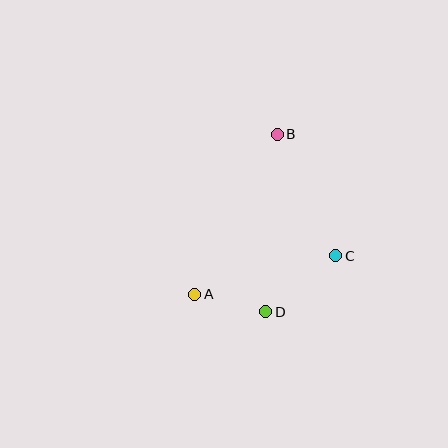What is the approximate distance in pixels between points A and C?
The distance between A and C is approximately 146 pixels.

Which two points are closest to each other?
Points A and D are closest to each other.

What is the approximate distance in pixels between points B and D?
The distance between B and D is approximately 178 pixels.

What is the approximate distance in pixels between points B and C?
The distance between B and C is approximately 135 pixels.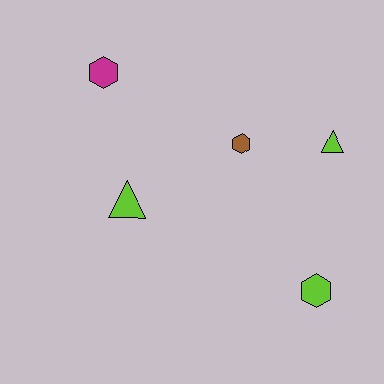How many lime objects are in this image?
There are 3 lime objects.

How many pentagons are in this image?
There are no pentagons.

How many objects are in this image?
There are 5 objects.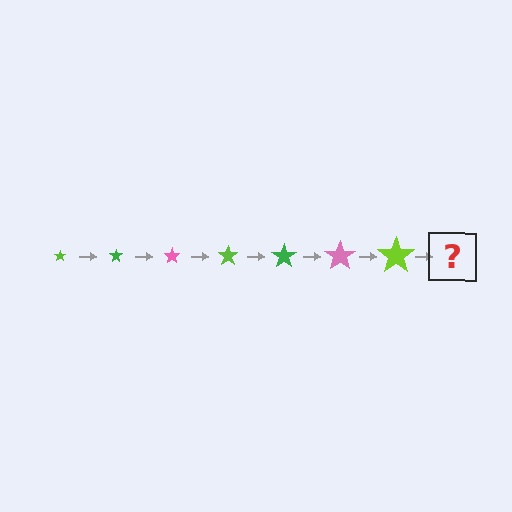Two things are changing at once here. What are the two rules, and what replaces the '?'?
The two rules are that the star grows larger each step and the color cycles through lime, green, and pink. The '?' should be a green star, larger than the previous one.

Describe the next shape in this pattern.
It should be a green star, larger than the previous one.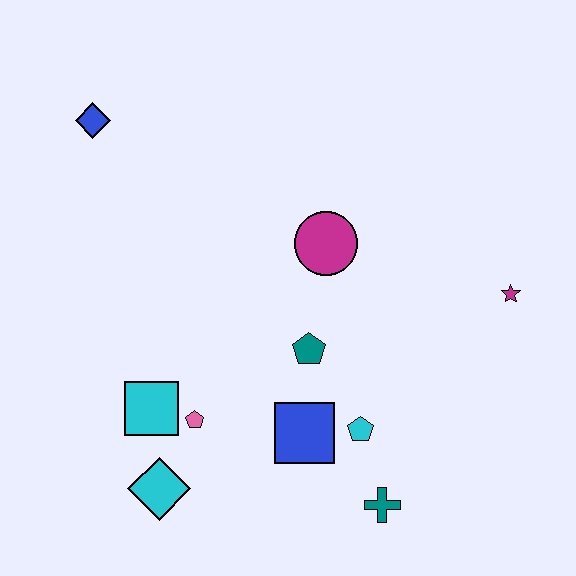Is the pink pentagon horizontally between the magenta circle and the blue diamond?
Yes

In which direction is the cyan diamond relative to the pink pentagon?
The cyan diamond is below the pink pentagon.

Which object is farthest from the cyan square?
The magenta star is farthest from the cyan square.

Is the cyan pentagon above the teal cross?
Yes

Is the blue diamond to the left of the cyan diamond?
Yes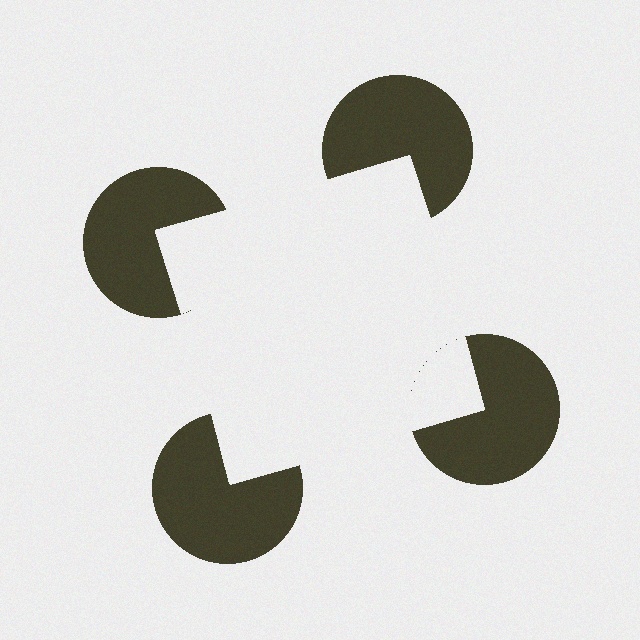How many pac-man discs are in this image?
There are 4 — one at each vertex of the illusory square.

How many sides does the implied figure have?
4 sides.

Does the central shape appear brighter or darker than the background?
It typically appears slightly brighter than the background, even though no actual brightness change is drawn.